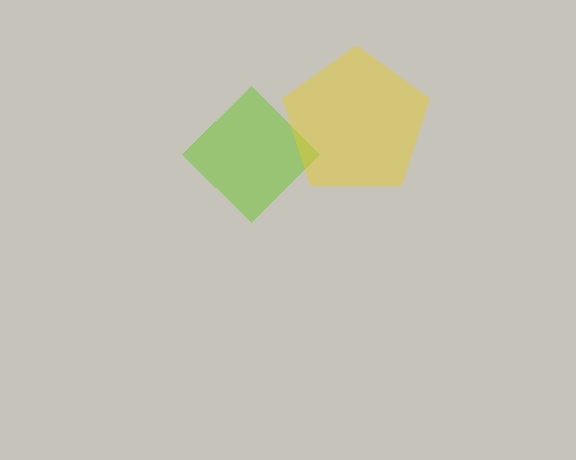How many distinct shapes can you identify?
There are 2 distinct shapes: a lime diamond, a yellow pentagon.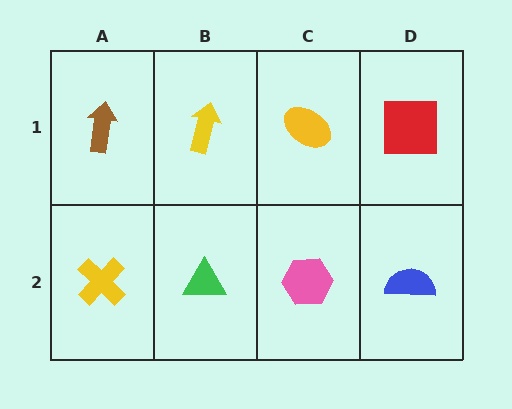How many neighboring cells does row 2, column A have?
2.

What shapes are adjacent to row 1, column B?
A green triangle (row 2, column B), a brown arrow (row 1, column A), a yellow ellipse (row 1, column C).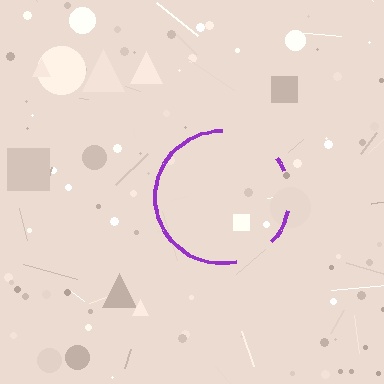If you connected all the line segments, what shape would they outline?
They would outline a circle.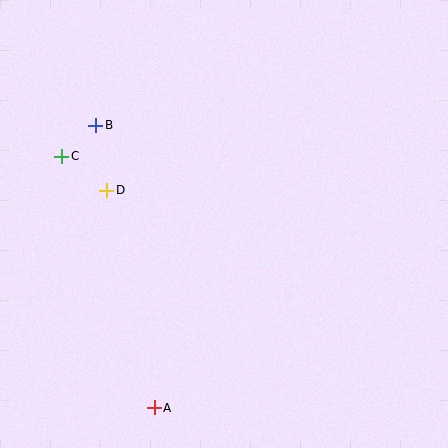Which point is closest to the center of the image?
Point D at (107, 190) is closest to the center.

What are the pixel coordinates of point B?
Point B is at (96, 125).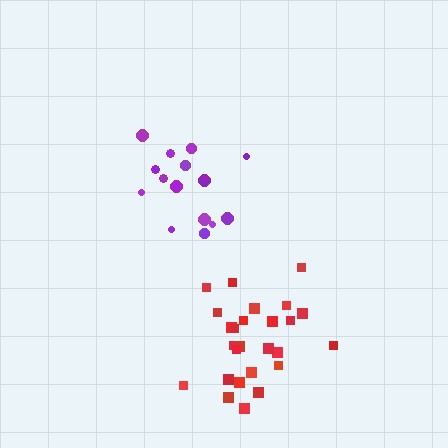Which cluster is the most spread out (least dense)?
Red.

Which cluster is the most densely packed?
Purple.